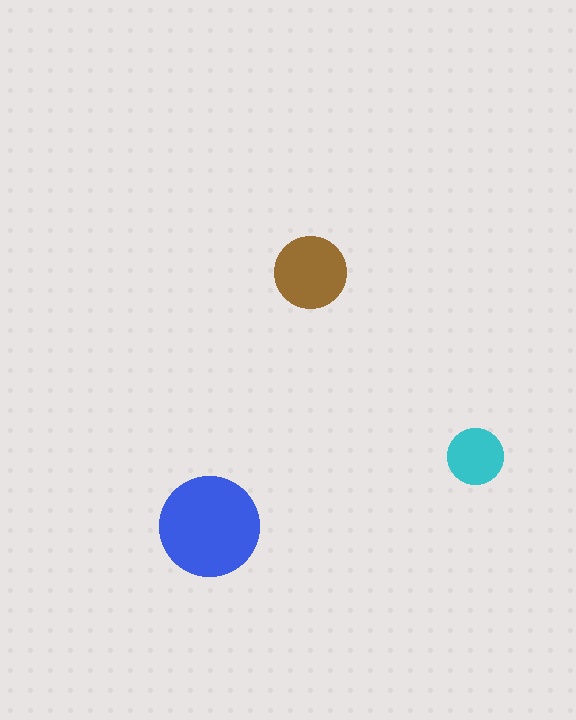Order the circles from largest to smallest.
the blue one, the brown one, the cyan one.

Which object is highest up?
The brown circle is topmost.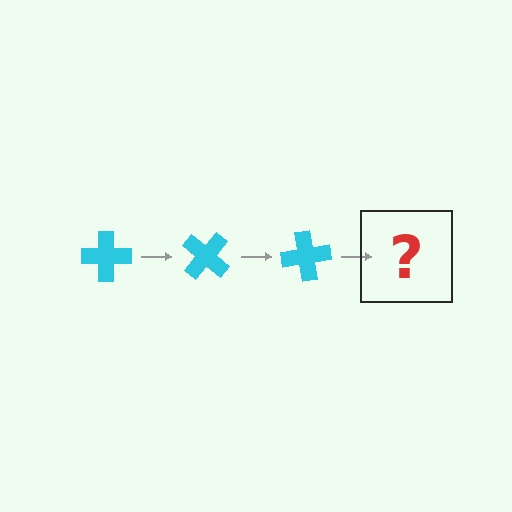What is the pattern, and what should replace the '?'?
The pattern is that the cross rotates 40 degrees each step. The '?' should be a cyan cross rotated 120 degrees.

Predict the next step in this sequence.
The next step is a cyan cross rotated 120 degrees.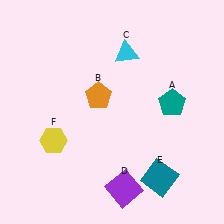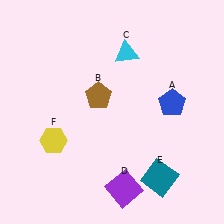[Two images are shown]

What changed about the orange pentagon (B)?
In Image 1, B is orange. In Image 2, it changed to brown.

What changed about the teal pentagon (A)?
In Image 1, A is teal. In Image 2, it changed to blue.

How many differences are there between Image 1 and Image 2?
There are 2 differences between the two images.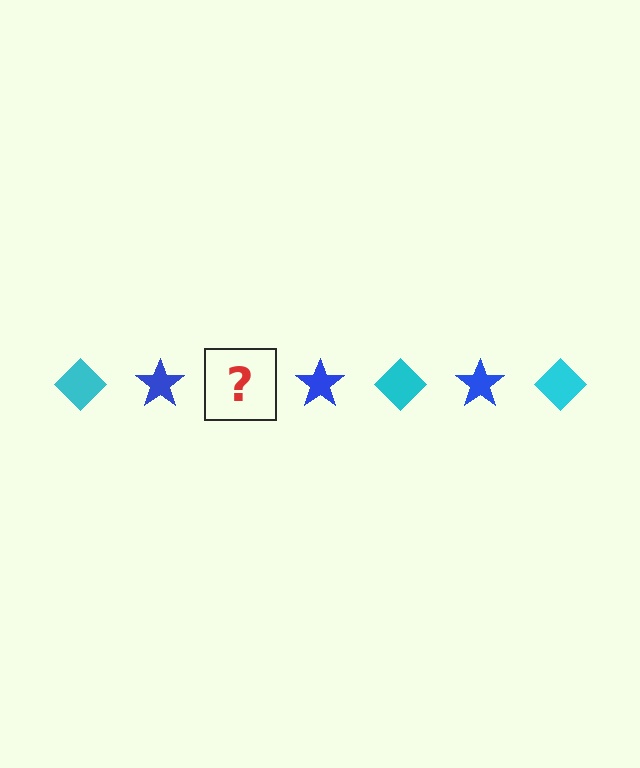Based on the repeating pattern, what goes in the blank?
The blank should be a cyan diamond.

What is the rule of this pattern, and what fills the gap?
The rule is that the pattern alternates between cyan diamond and blue star. The gap should be filled with a cyan diamond.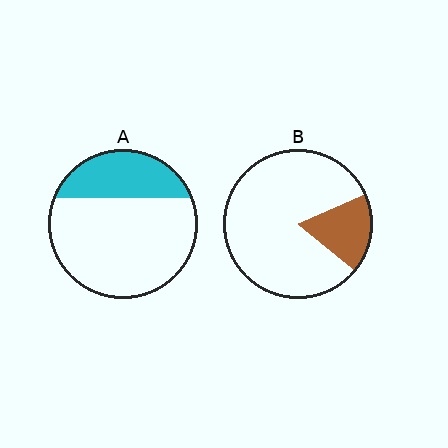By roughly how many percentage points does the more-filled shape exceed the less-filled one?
By roughly 10 percentage points (A over B).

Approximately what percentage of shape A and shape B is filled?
A is approximately 30% and B is approximately 20%.